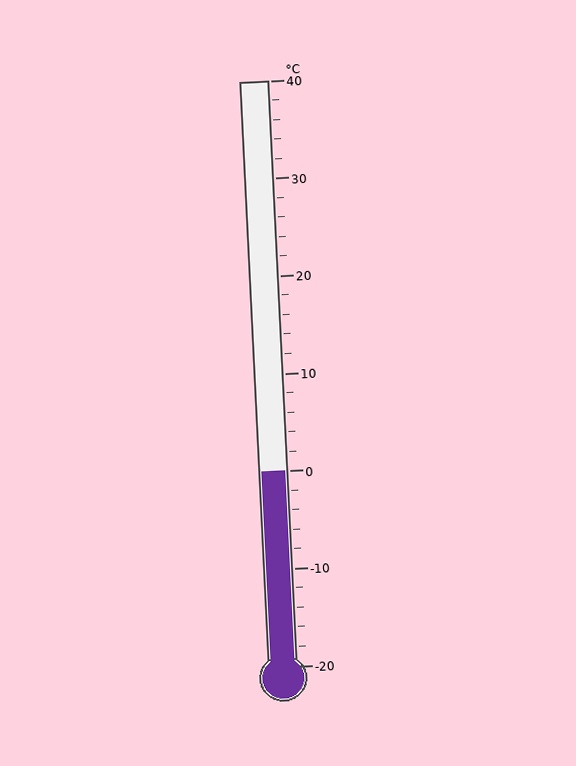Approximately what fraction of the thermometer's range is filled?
The thermometer is filled to approximately 35% of its range.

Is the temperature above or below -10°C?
The temperature is above -10°C.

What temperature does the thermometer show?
The thermometer shows approximately 0°C.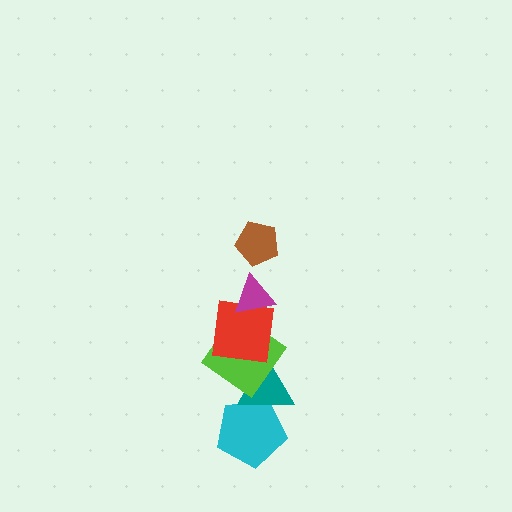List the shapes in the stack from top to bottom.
From top to bottom: the brown pentagon, the magenta triangle, the red square, the lime diamond, the teal triangle, the cyan pentagon.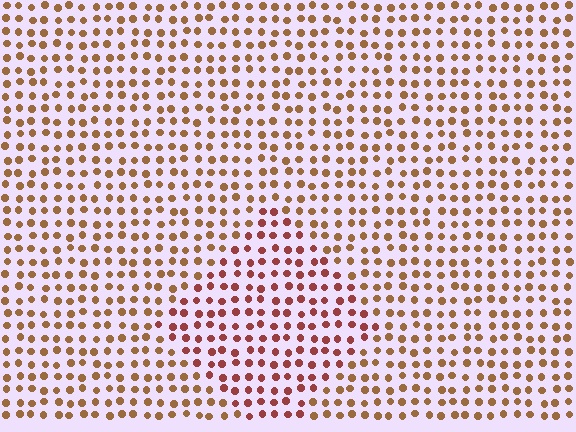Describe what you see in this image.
The image is filled with small brown elements in a uniform arrangement. A diamond-shaped region is visible where the elements are tinted to a slightly different hue, forming a subtle color boundary.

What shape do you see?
I see a diamond.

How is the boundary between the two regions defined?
The boundary is defined purely by a slight shift in hue (about 31 degrees). Spacing, size, and orientation are identical on both sides.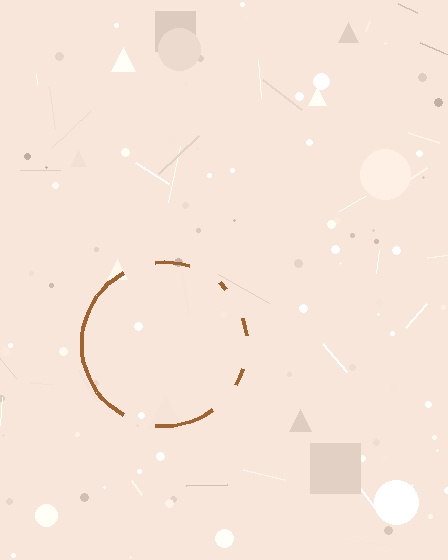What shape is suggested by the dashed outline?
The dashed outline suggests a circle.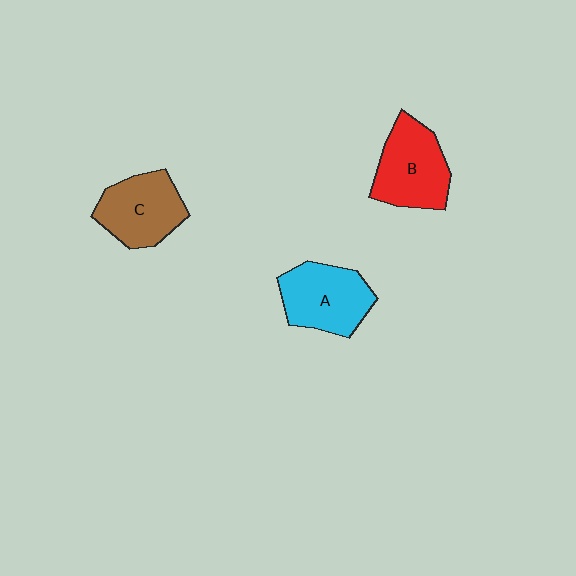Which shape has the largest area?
Shape B (red).